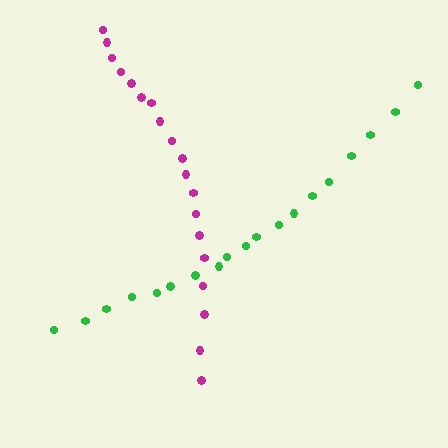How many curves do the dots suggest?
There are 2 distinct paths.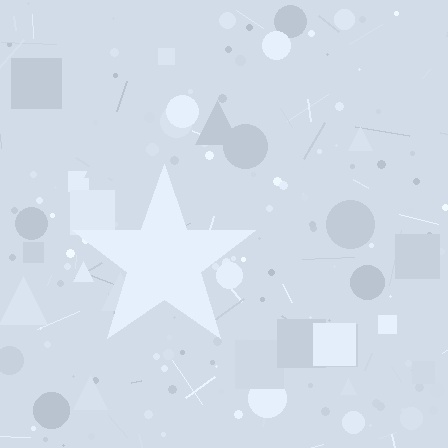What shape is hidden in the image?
A star is hidden in the image.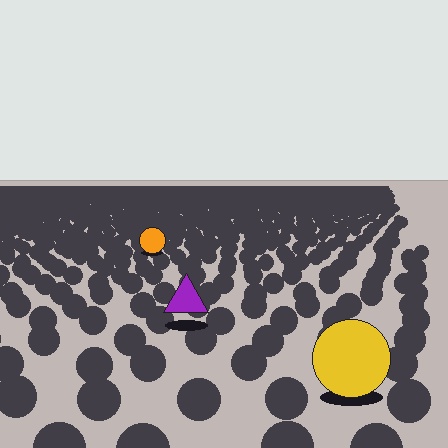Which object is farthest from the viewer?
The orange circle is farthest from the viewer. It appears smaller and the ground texture around it is denser.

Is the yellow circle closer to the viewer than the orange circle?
Yes. The yellow circle is closer — you can tell from the texture gradient: the ground texture is coarser near it.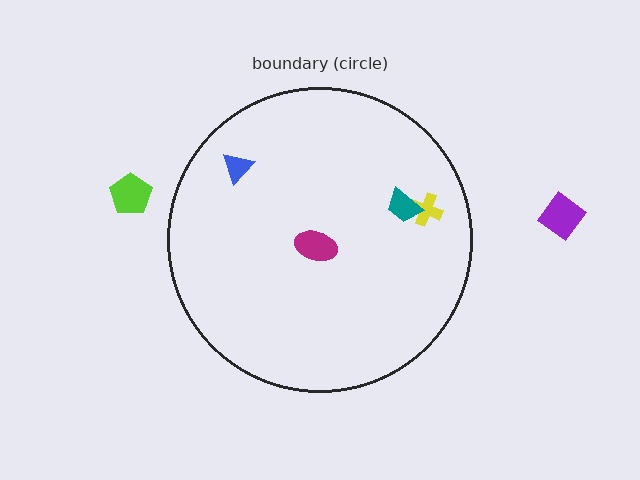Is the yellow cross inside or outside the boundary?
Inside.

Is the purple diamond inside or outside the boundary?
Outside.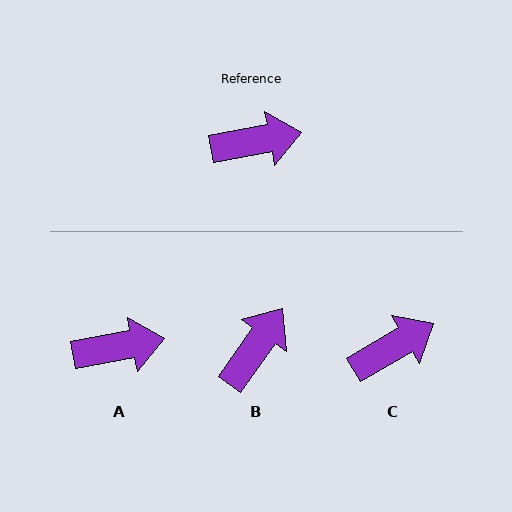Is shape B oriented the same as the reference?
No, it is off by about 45 degrees.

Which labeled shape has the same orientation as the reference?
A.